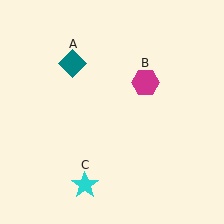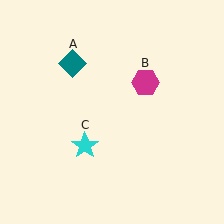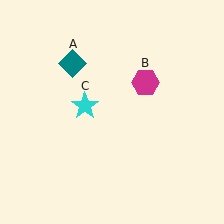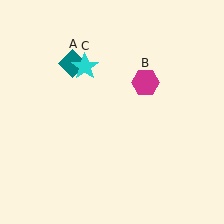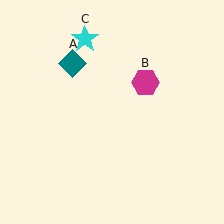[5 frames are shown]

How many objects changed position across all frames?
1 object changed position: cyan star (object C).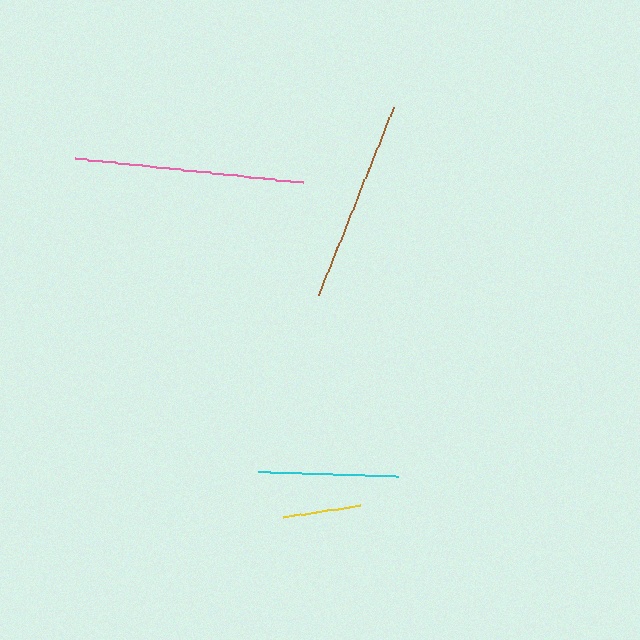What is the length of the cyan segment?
The cyan segment is approximately 140 pixels long.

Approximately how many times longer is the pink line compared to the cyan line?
The pink line is approximately 1.6 times the length of the cyan line.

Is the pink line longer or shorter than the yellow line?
The pink line is longer than the yellow line.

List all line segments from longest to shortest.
From longest to shortest: pink, brown, cyan, yellow.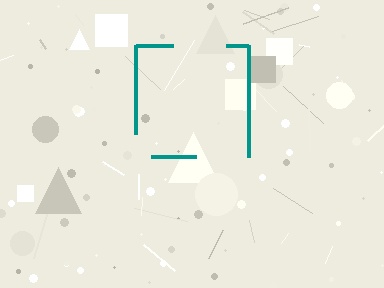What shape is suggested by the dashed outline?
The dashed outline suggests a square.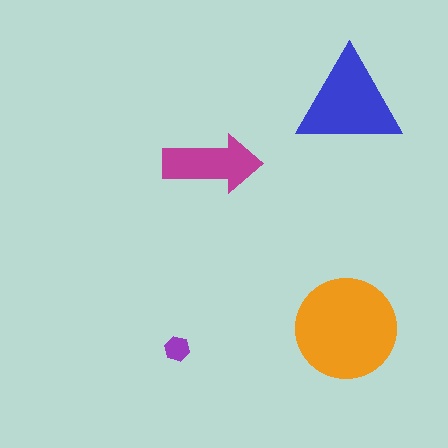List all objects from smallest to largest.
The purple hexagon, the magenta arrow, the blue triangle, the orange circle.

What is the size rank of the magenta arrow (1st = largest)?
3rd.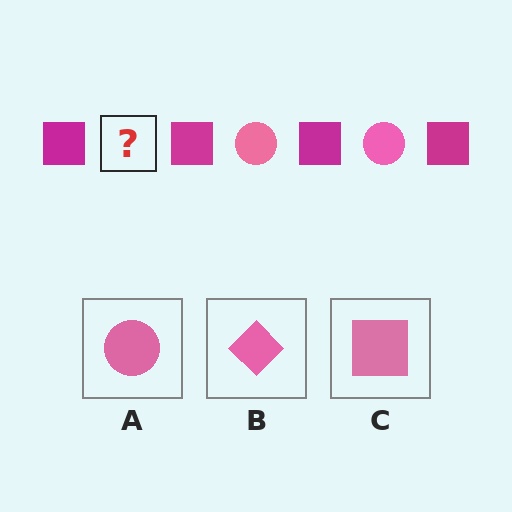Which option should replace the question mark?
Option A.